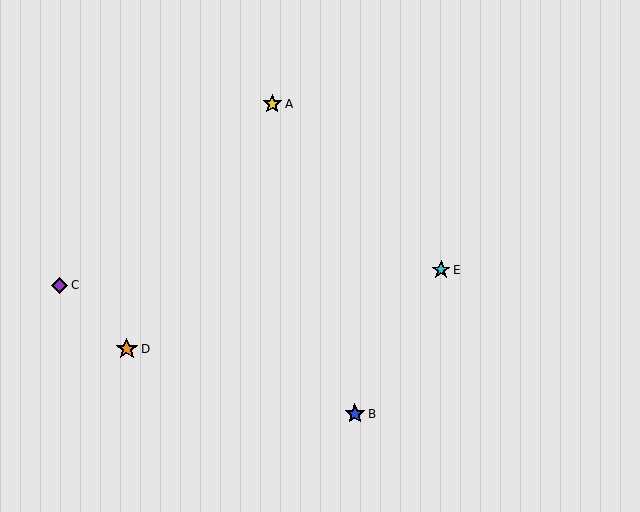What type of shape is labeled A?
Shape A is a yellow star.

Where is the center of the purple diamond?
The center of the purple diamond is at (60, 285).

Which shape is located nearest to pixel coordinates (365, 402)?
The blue star (labeled B) at (355, 414) is nearest to that location.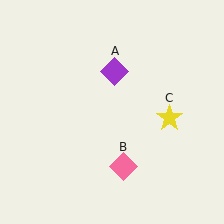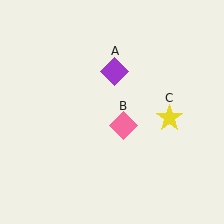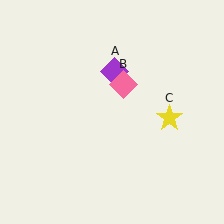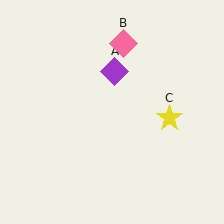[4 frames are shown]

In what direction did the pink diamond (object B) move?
The pink diamond (object B) moved up.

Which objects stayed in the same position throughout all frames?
Purple diamond (object A) and yellow star (object C) remained stationary.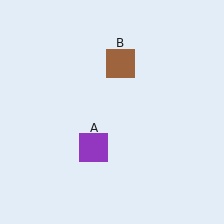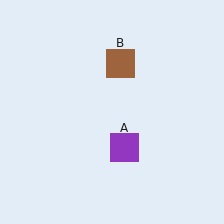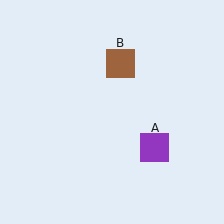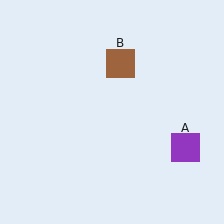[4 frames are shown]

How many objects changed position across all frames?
1 object changed position: purple square (object A).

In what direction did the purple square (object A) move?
The purple square (object A) moved right.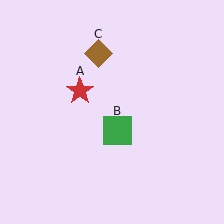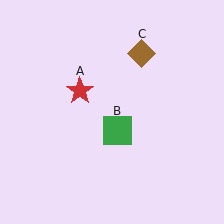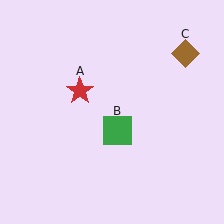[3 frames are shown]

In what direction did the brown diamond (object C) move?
The brown diamond (object C) moved right.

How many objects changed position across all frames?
1 object changed position: brown diamond (object C).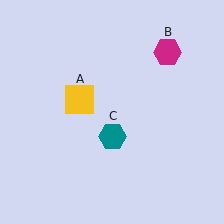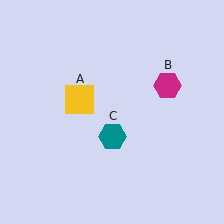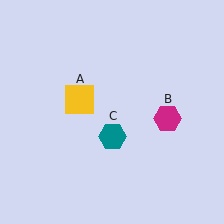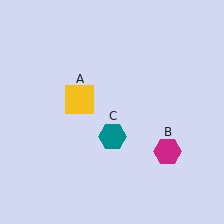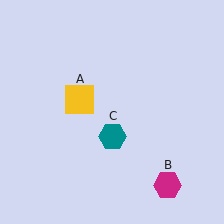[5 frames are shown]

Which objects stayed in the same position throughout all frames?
Yellow square (object A) and teal hexagon (object C) remained stationary.